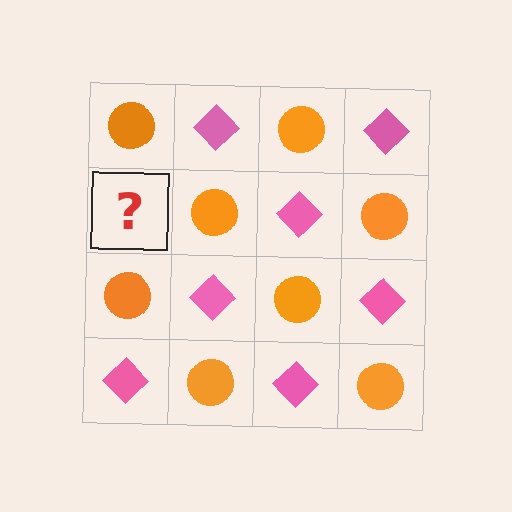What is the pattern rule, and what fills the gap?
The rule is that it alternates orange circle and pink diamond in a checkerboard pattern. The gap should be filled with a pink diamond.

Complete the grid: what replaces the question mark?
The question mark should be replaced with a pink diamond.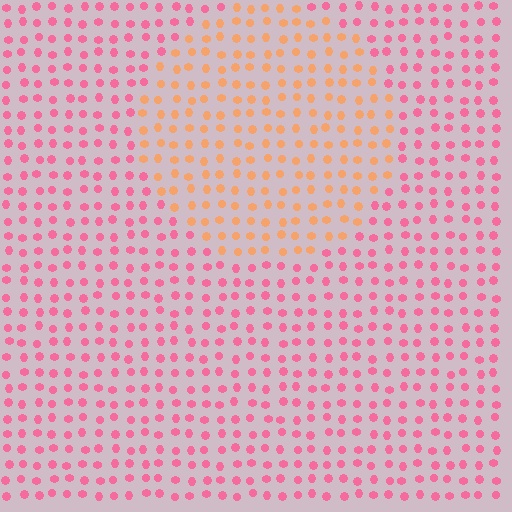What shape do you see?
I see a circle.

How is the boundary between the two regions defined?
The boundary is defined purely by a slight shift in hue (about 46 degrees). Spacing, size, and orientation are identical on both sides.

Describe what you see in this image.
The image is filled with small pink elements in a uniform arrangement. A circle-shaped region is visible where the elements are tinted to a slightly different hue, forming a subtle color boundary.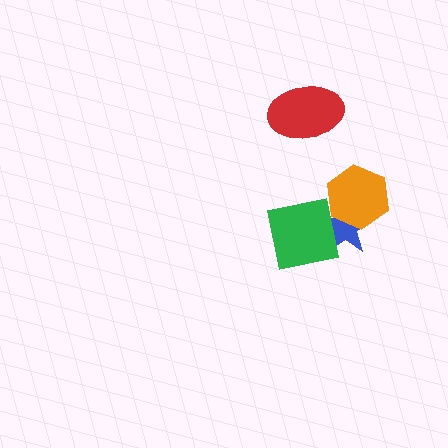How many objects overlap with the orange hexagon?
2 objects overlap with the orange hexagon.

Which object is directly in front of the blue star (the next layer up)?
The green square is directly in front of the blue star.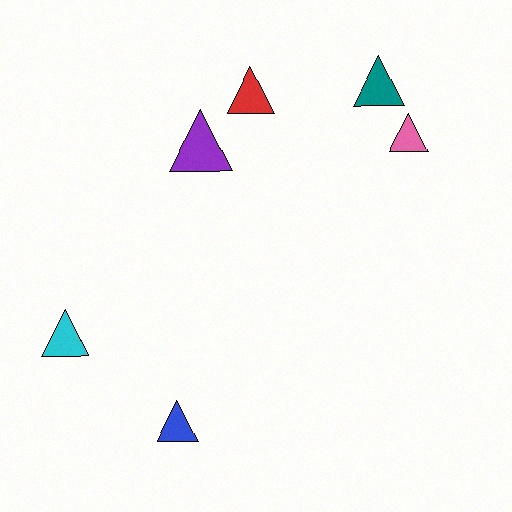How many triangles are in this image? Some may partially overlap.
There are 6 triangles.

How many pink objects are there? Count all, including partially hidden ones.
There is 1 pink object.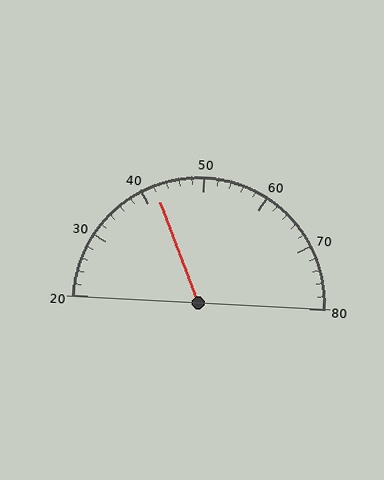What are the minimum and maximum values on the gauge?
The gauge ranges from 20 to 80.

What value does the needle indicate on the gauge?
The needle indicates approximately 42.